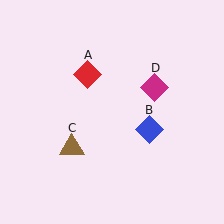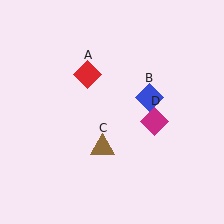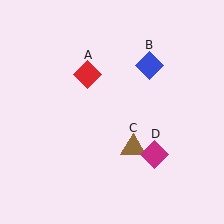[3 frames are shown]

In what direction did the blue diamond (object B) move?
The blue diamond (object B) moved up.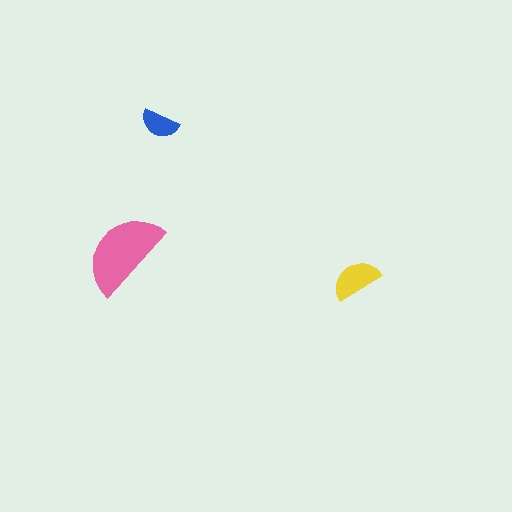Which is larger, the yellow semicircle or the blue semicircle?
The yellow one.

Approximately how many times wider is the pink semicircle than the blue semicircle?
About 2.5 times wider.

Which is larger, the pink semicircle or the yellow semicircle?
The pink one.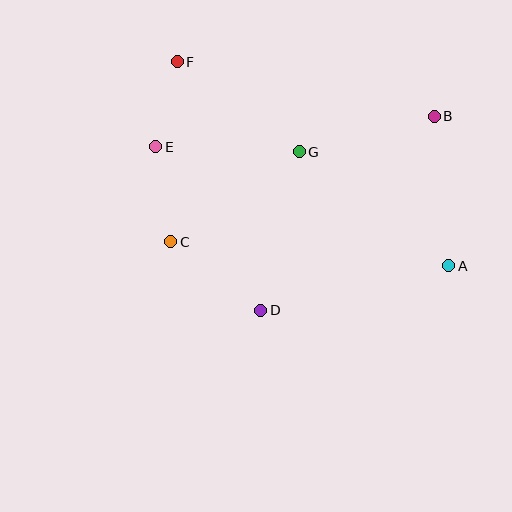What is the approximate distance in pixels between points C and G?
The distance between C and G is approximately 157 pixels.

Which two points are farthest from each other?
Points A and F are farthest from each other.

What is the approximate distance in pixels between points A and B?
The distance between A and B is approximately 150 pixels.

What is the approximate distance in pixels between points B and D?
The distance between B and D is approximately 260 pixels.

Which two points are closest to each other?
Points E and F are closest to each other.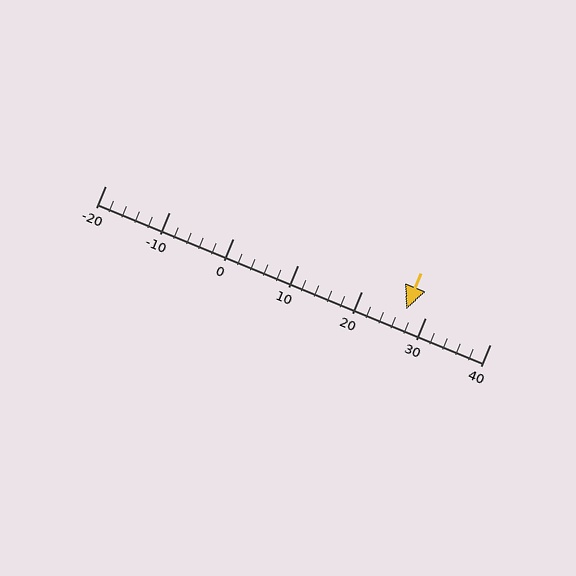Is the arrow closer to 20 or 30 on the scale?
The arrow is closer to 30.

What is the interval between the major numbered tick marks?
The major tick marks are spaced 10 units apart.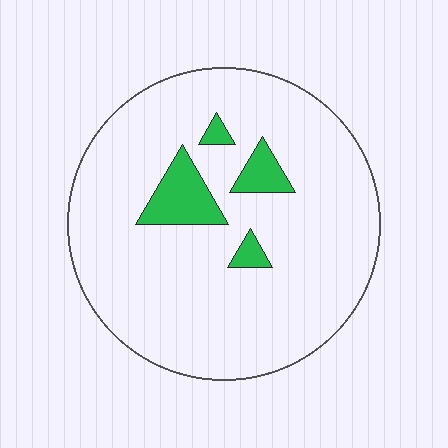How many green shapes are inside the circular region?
4.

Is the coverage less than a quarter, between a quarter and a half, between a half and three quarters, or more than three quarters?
Less than a quarter.